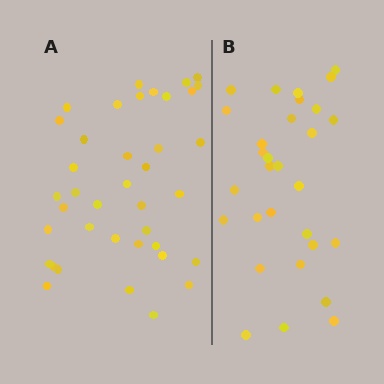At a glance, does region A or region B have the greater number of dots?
Region A (the left region) has more dots.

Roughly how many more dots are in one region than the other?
Region A has roughly 8 or so more dots than region B.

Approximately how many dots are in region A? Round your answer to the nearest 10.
About 40 dots. (The exact count is 39, which rounds to 40.)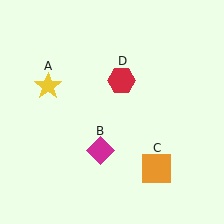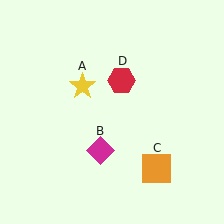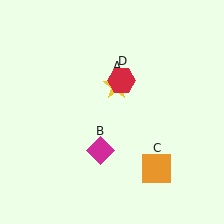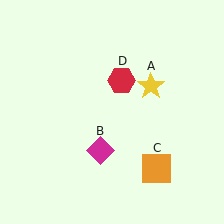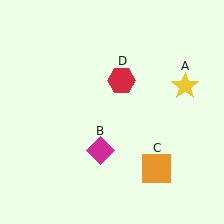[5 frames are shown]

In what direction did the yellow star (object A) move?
The yellow star (object A) moved right.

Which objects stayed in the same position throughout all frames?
Magenta diamond (object B) and orange square (object C) and red hexagon (object D) remained stationary.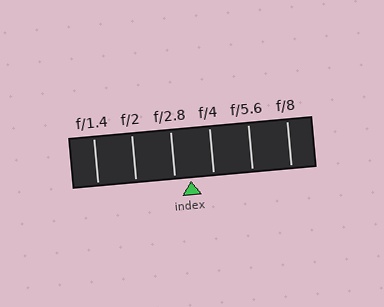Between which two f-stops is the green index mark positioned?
The index mark is between f/2.8 and f/4.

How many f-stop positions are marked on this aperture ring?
There are 6 f-stop positions marked.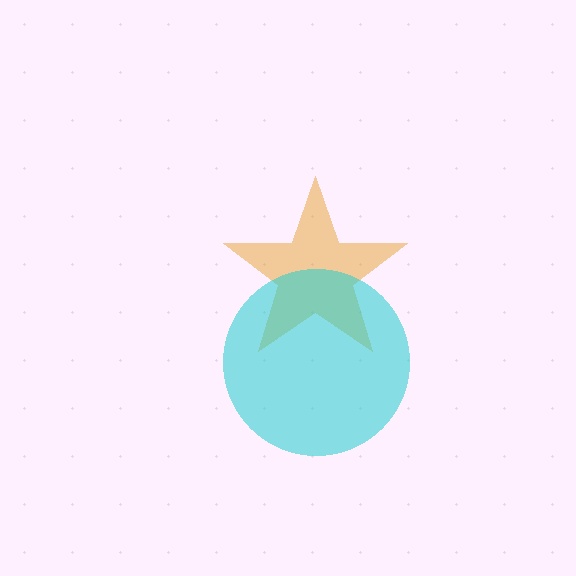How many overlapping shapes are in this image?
There are 2 overlapping shapes in the image.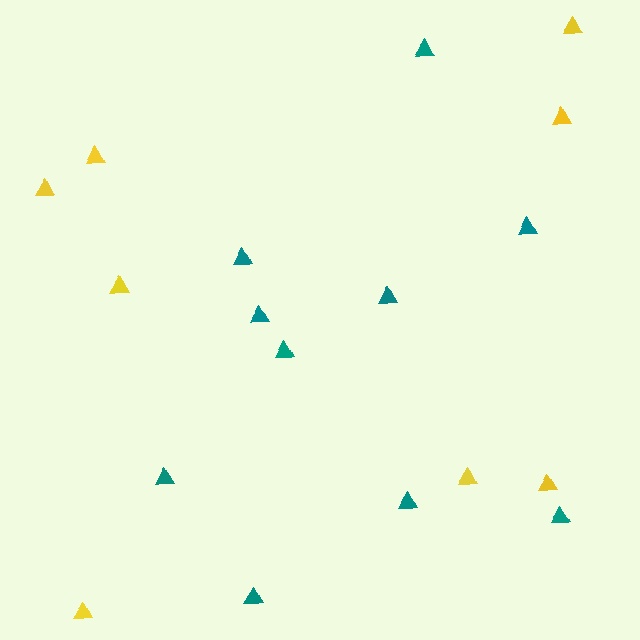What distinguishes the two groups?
There are 2 groups: one group of yellow triangles (8) and one group of teal triangles (10).